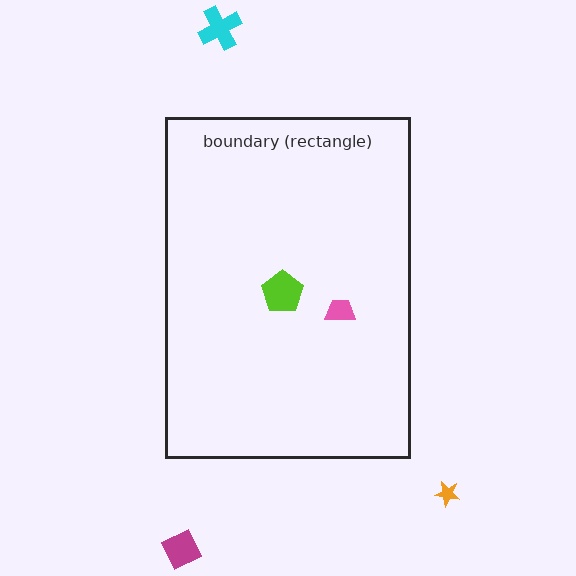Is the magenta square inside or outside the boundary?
Outside.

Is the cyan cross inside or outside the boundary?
Outside.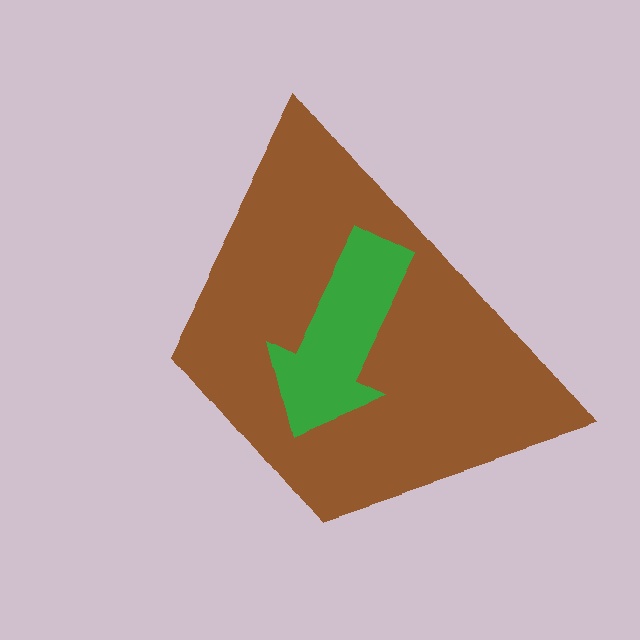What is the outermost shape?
The brown trapezoid.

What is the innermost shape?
The green arrow.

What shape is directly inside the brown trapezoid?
The green arrow.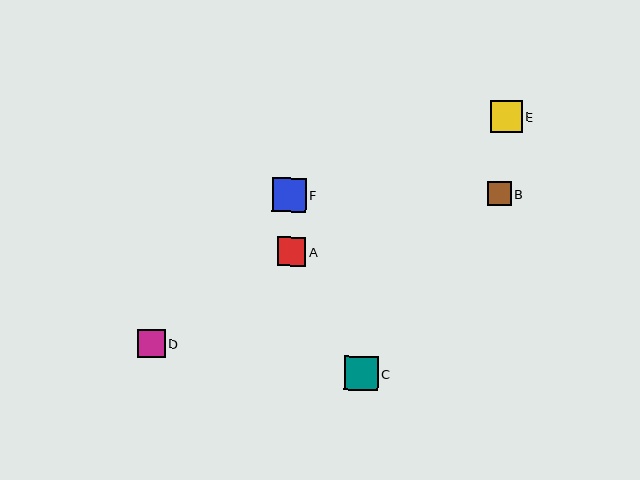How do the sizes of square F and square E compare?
Square F and square E are approximately the same size.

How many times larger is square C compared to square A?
Square C is approximately 1.2 times the size of square A.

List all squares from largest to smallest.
From largest to smallest: C, F, E, A, D, B.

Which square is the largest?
Square C is the largest with a size of approximately 34 pixels.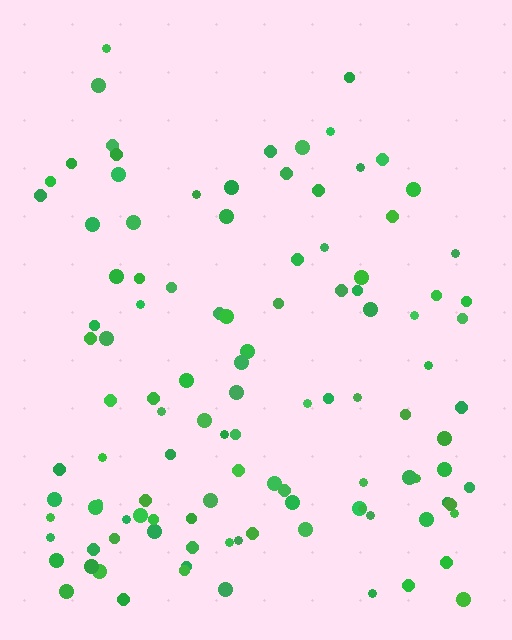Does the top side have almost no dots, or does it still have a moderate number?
Still a moderate number, just noticeably fewer than the bottom.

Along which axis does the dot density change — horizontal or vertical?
Vertical.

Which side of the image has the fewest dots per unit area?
The top.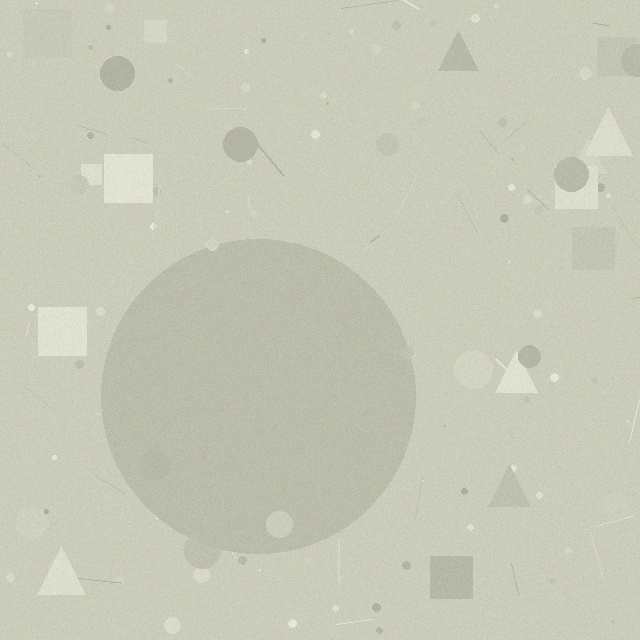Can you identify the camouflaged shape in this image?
The camouflaged shape is a circle.